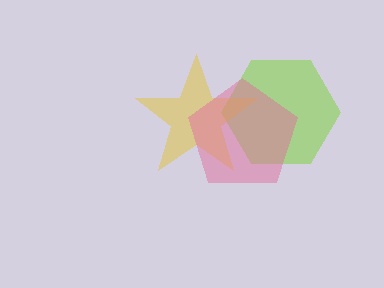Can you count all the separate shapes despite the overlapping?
Yes, there are 3 separate shapes.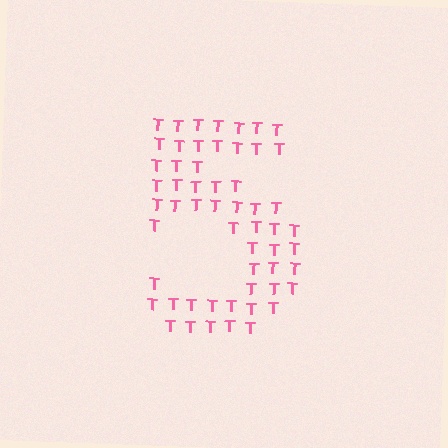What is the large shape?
The large shape is the digit 5.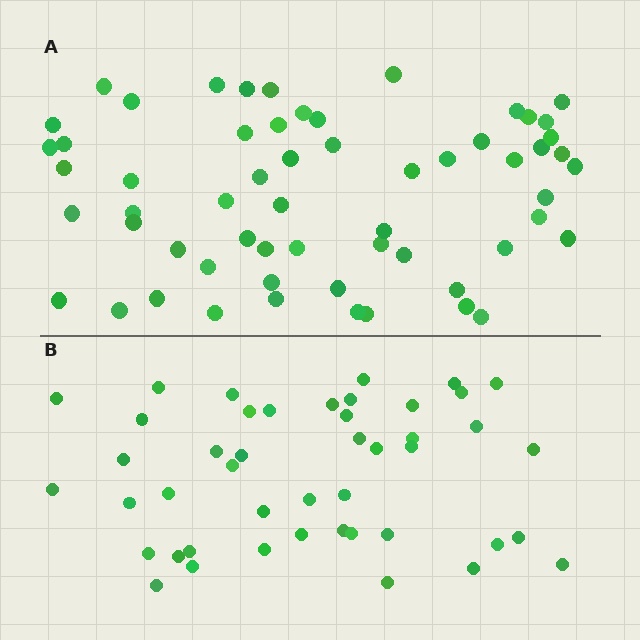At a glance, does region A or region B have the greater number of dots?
Region A (the top region) has more dots.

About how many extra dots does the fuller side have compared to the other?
Region A has approximately 15 more dots than region B.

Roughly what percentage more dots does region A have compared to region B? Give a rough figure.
About 30% more.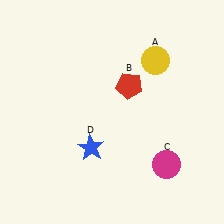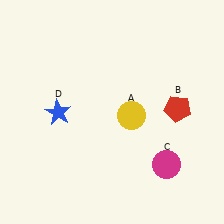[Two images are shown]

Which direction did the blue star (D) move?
The blue star (D) moved up.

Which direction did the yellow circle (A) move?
The yellow circle (A) moved down.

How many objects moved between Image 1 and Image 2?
3 objects moved between the two images.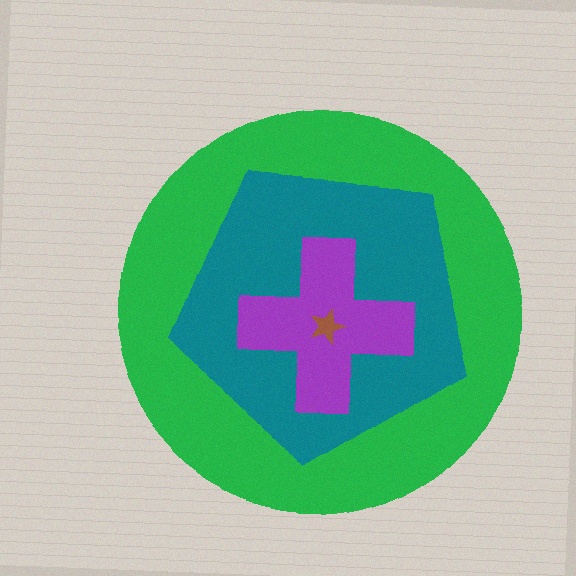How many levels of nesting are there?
4.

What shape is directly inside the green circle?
The teal pentagon.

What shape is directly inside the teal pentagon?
The purple cross.